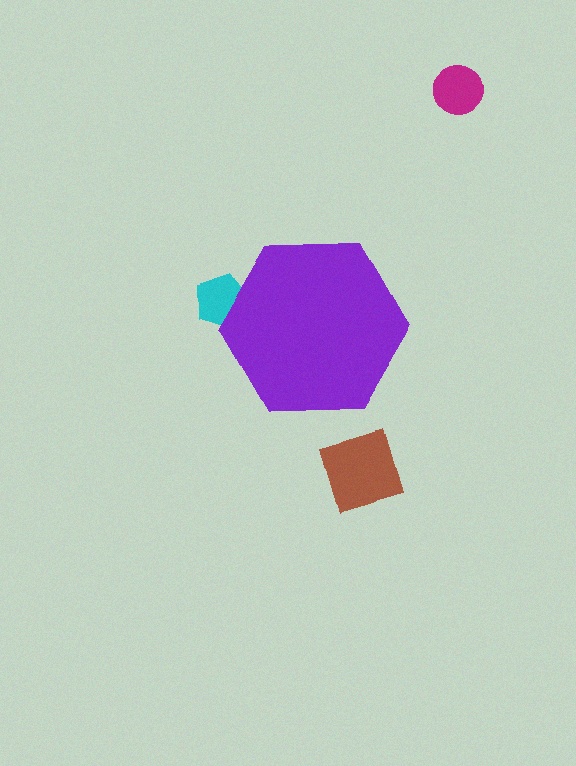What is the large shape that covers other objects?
A purple hexagon.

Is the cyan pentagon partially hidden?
Yes, the cyan pentagon is partially hidden behind the purple hexagon.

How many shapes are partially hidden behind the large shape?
1 shape is partially hidden.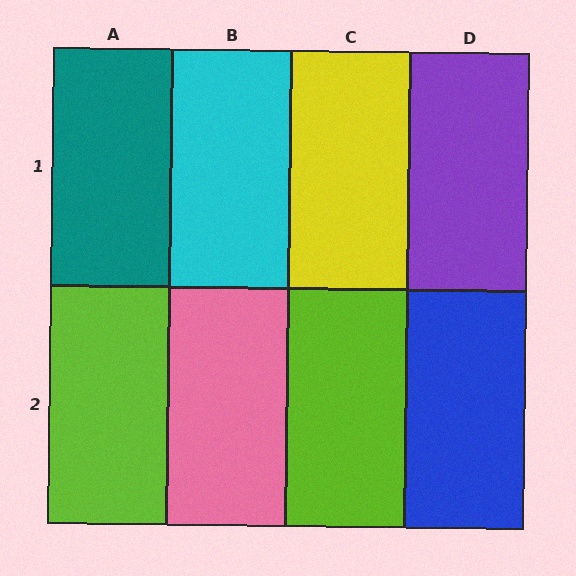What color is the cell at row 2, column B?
Pink.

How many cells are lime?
2 cells are lime.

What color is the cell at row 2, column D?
Blue.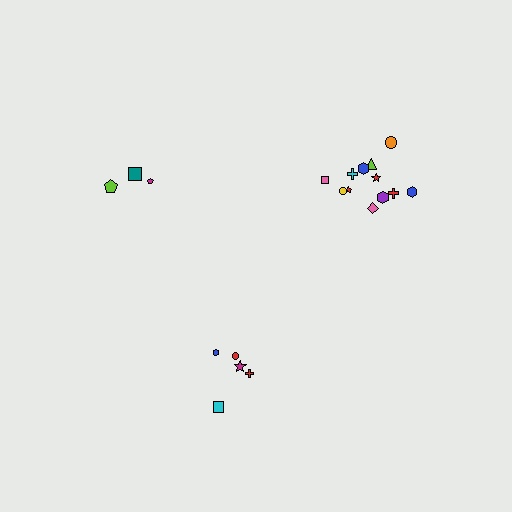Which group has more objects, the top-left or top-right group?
The top-right group.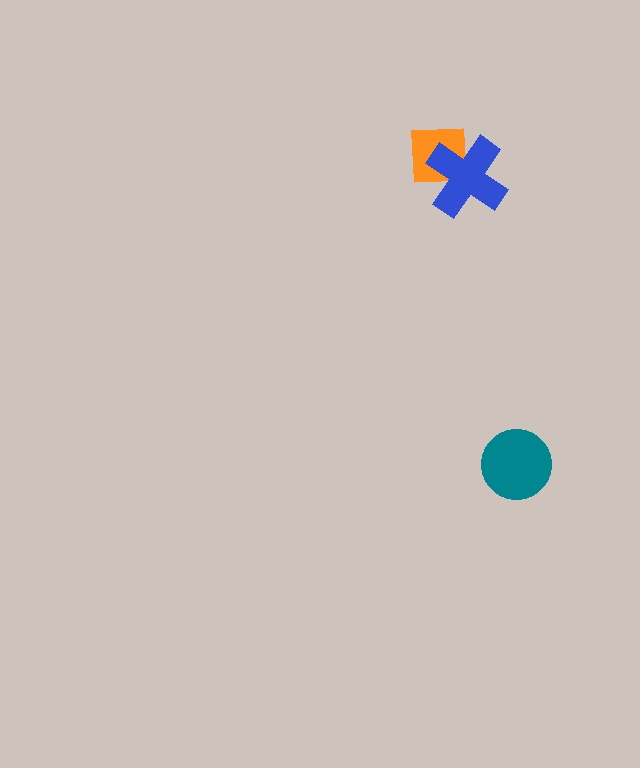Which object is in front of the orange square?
The blue cross is in front of the orange square.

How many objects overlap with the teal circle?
0 objects overlap with the teal circle.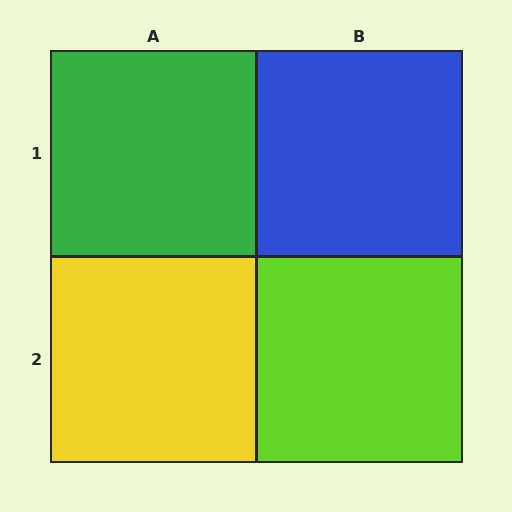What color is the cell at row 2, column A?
Yellow.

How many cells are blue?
1 cell is blue.